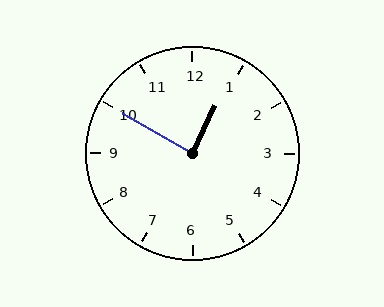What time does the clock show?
12:50.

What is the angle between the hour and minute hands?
Approximately 85 degrees.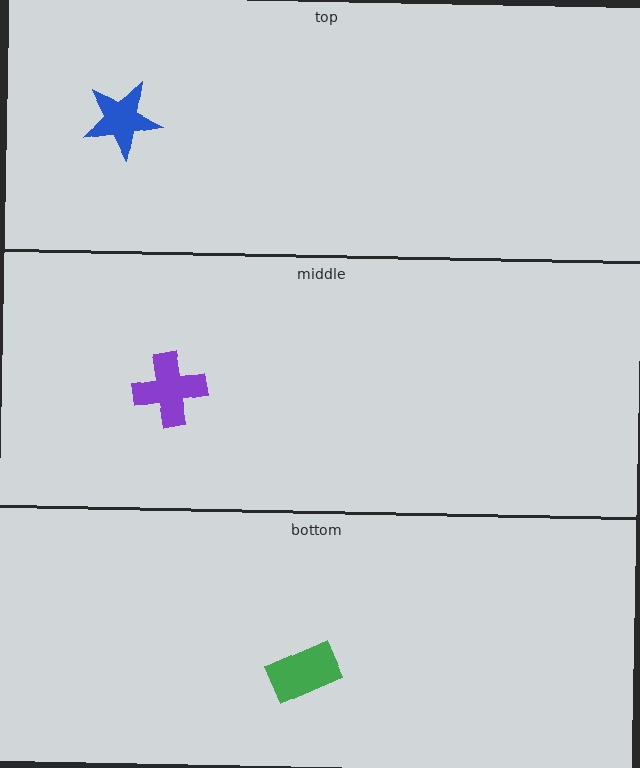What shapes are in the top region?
The blue star.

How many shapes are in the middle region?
1.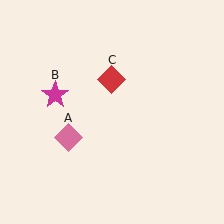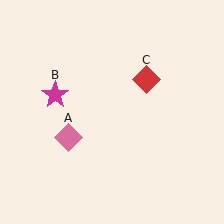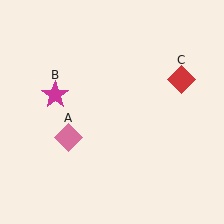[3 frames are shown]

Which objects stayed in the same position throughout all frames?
Pink diamond (object A) and magenta star (object B) remained stationary.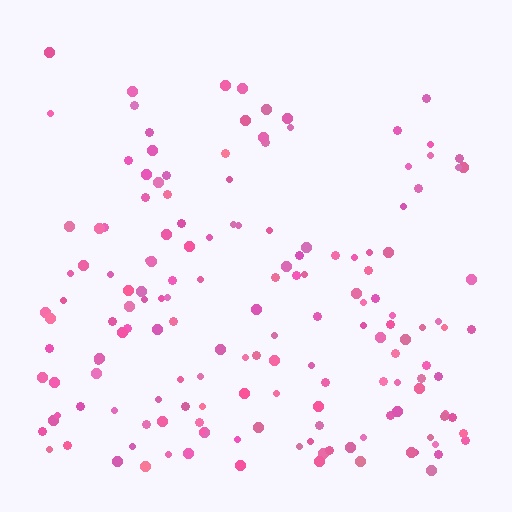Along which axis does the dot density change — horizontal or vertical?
Vertical.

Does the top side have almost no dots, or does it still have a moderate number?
Still a moderate number, just noticeably fewer than the bottom.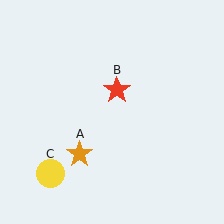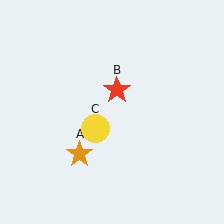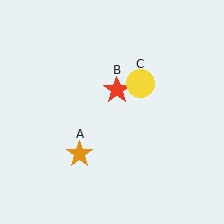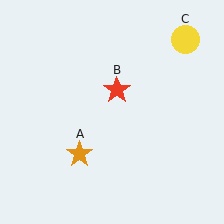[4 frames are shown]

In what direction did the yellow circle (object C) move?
The yellow circle (object C) moved up and to the right.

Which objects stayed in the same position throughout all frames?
Orange star (object A) and red star (object B) remained stationary.